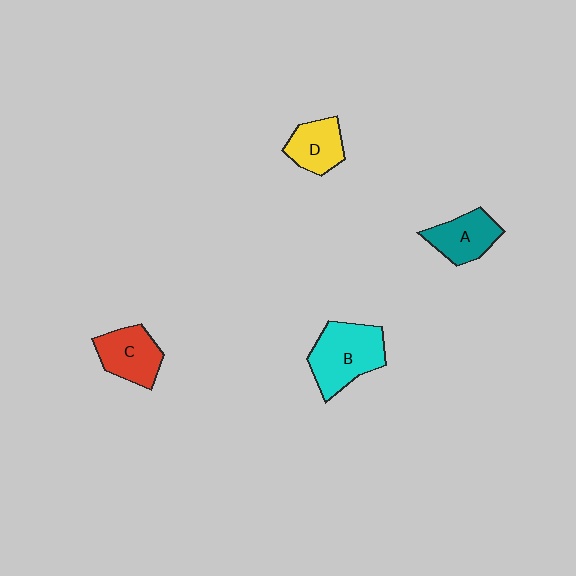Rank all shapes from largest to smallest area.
From largest to smallest: B (cyan), C (red), A (teal), D (yellow).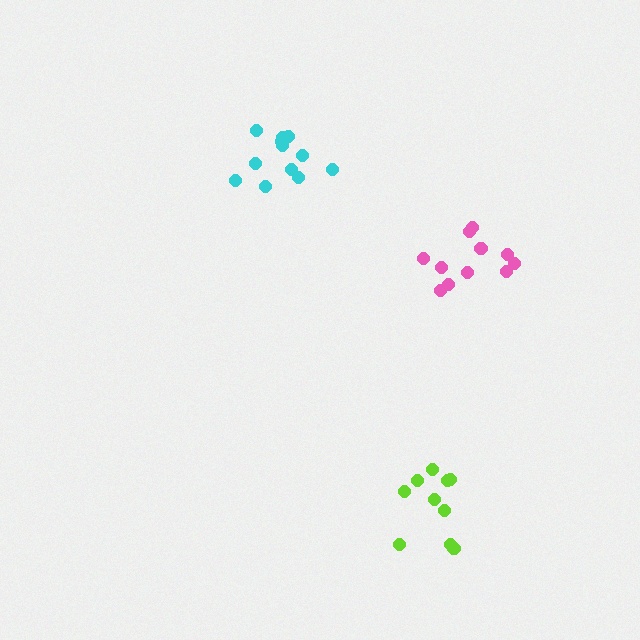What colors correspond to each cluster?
The clusters are colored: lime, cyan, pink.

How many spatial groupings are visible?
There are 3 spatial groupings.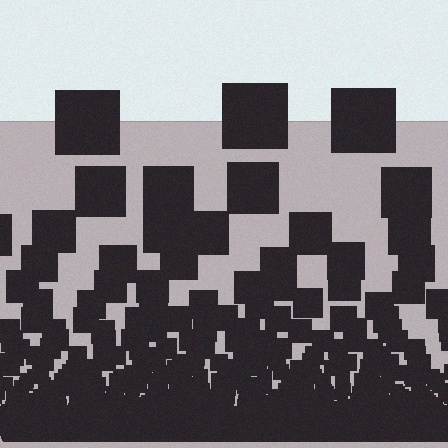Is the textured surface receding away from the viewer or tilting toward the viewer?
The surface appears to tilt toward the viewer. Texture elements get larger and sparser toward the top.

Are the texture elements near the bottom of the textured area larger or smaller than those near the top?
Smaller. The gradient is inverted — elements near the bottom are smaller and denser.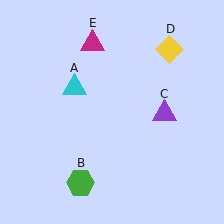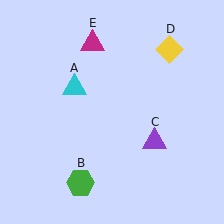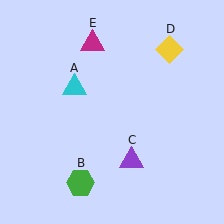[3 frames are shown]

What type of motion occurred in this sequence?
The purple triangle (object C) rotated clockwise around the center of the scene.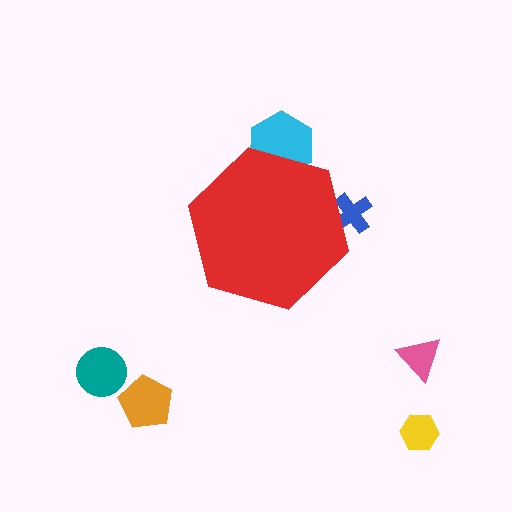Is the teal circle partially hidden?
No, the teal circle is fully visible.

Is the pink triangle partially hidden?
No, the pink triangle is fully visible.